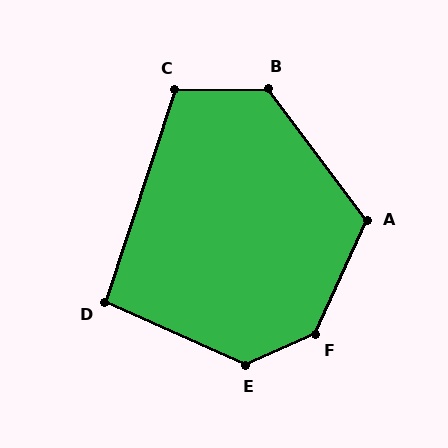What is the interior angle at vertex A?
Approximately 119 degrees (obtuse).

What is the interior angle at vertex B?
Approximately 126 degrees (obtuse).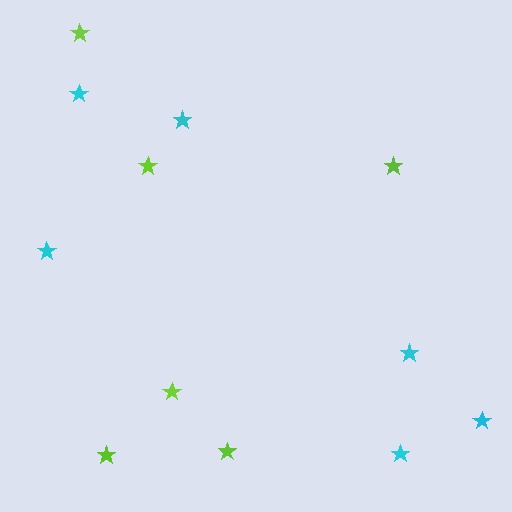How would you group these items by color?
There are 2 groups: one group of cyan stars (6) and one group of lime stars (6).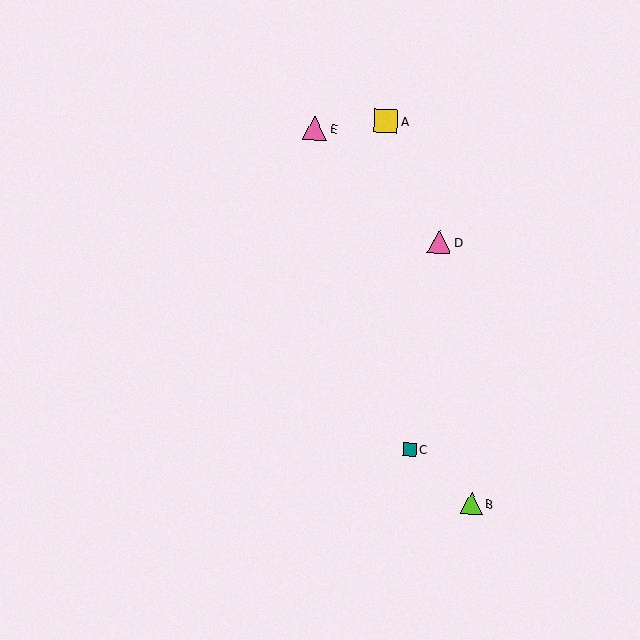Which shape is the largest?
The pink triangle (labeled E) is the largest.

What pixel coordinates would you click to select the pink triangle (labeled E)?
Click at (315, 128) to select the pink triangle E.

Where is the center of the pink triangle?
The center of the pink triangle is at (315, 128).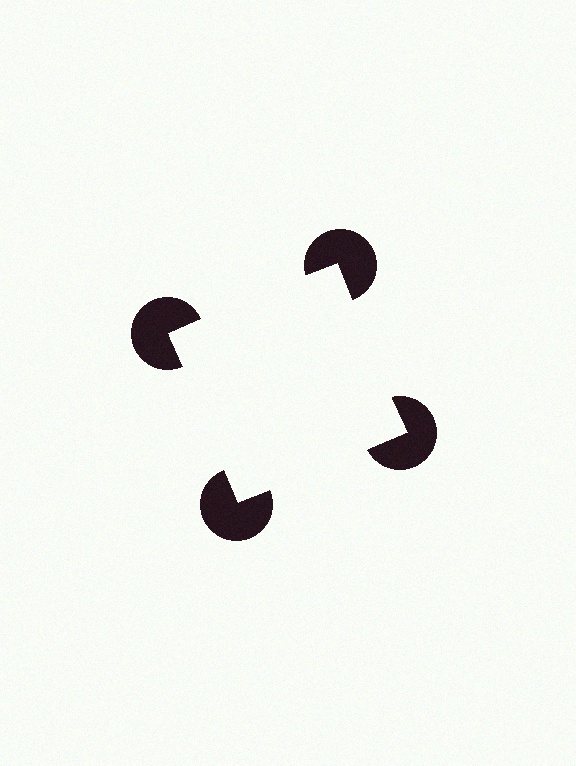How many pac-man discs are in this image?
There are 4 — one at each vertex of the illusory square.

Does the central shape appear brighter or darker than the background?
It typically appears slightly brighter than the background, even though no actual brightness change is drawn.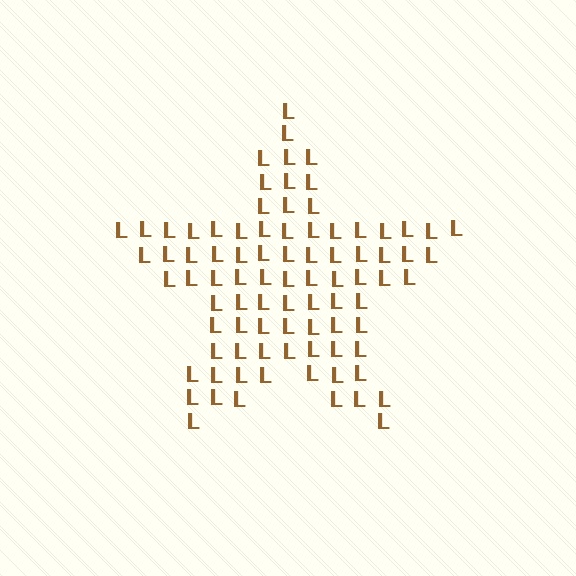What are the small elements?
The small elements are letter L's.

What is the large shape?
The large shape is a star.